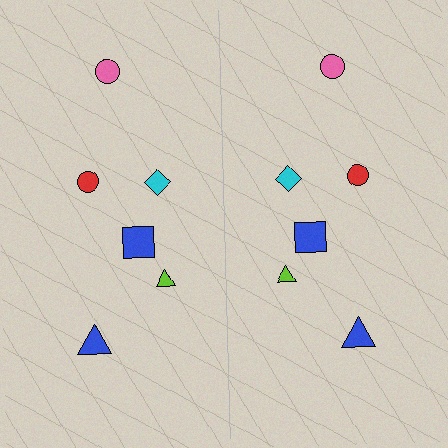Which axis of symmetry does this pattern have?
The pattern has a vertical axis of symmetry running through the center of the image.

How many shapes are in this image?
There are 12 shapes in this image.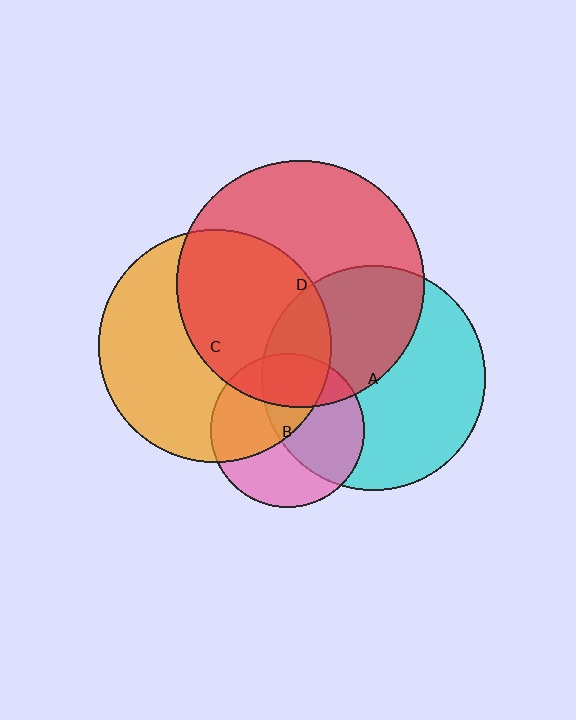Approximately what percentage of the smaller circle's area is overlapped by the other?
Approximately 45%.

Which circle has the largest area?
Circle D (red).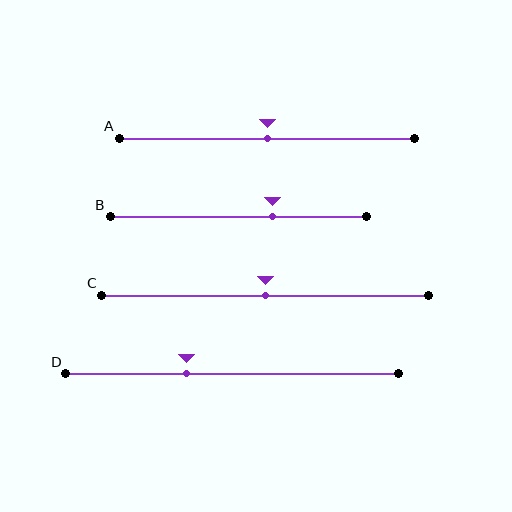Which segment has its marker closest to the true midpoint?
Segment A has its marker closest to the true midpoint.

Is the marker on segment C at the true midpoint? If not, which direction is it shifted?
Yes, the marker on segment C is at the true midpoint.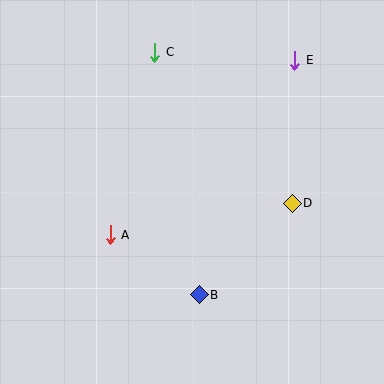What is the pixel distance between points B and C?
The distance between B and C is 247 pixels.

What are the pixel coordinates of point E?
Point E is at (295, 60).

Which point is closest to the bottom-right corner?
Point D is closest to the bottom-right corner.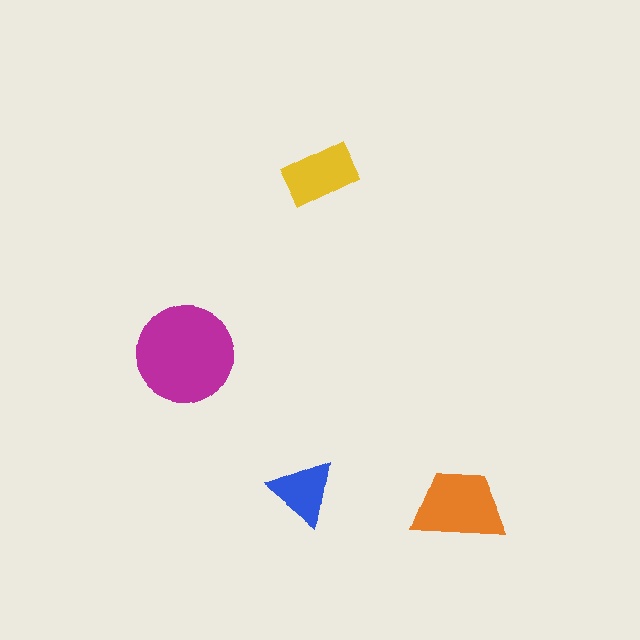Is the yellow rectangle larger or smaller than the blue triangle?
Larger.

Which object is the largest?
The magenta circle.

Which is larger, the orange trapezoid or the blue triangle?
The orange trapezoid.